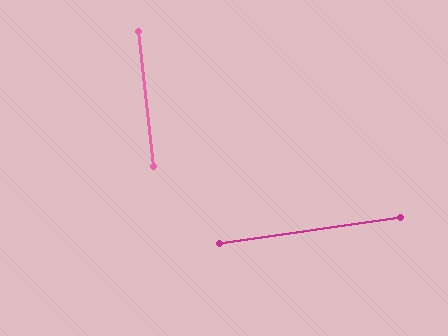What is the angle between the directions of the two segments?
Approximately 89 degrees.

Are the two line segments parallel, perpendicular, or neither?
Perpendicular — they meet at approximately 89°.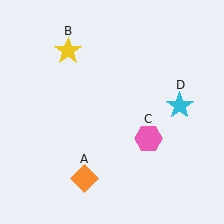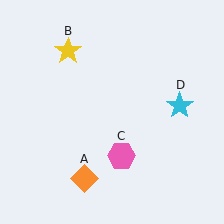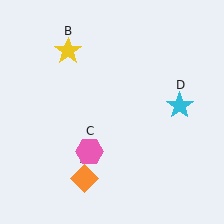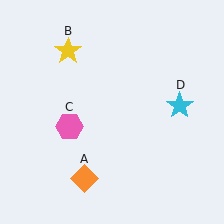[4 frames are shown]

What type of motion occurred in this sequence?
The pink hexagon (object C) rotated clockwise around the center of the scene.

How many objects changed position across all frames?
1 object changed position: pink hexagon (object C).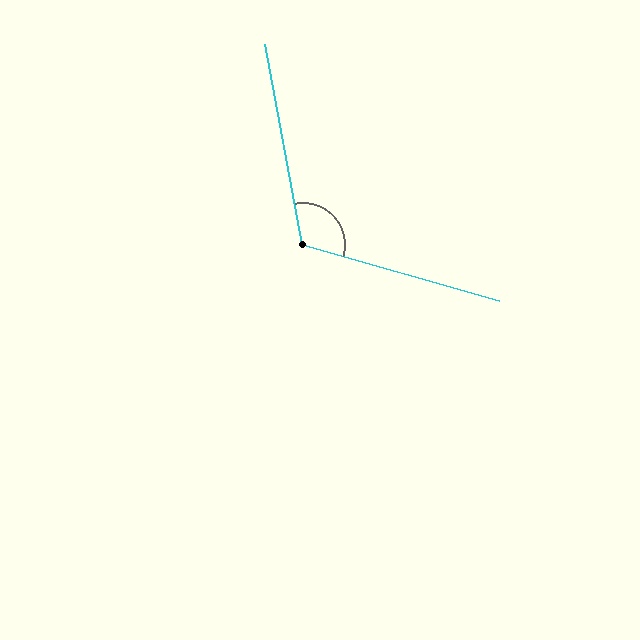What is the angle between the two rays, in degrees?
Approximately 116 degrees.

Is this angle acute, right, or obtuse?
It is obtuse.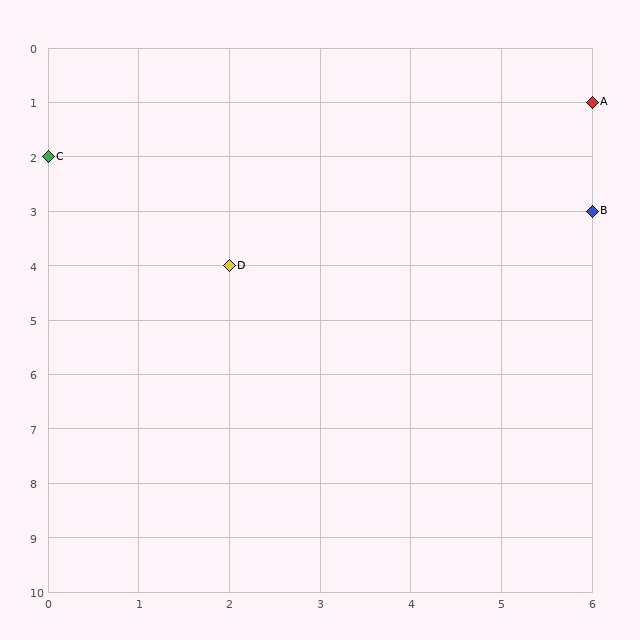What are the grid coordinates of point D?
Point D is at grid coordinates (2, 4).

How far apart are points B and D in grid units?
Points B and D are 4 columns and 1 row apart (about 4.1 grid units diagonally).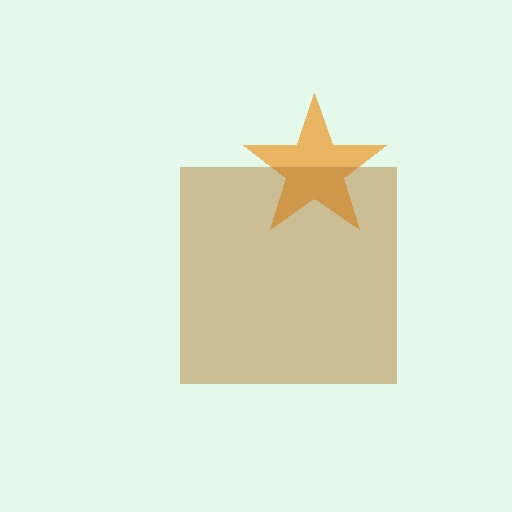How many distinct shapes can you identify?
There are 2 distinct shapes: an orange star, a brown square.